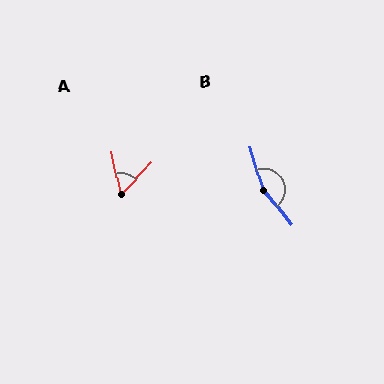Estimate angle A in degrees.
Approximately 57 degrees.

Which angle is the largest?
B, at approximately 158 degrees.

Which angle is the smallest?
A, at approximately 57 degrees.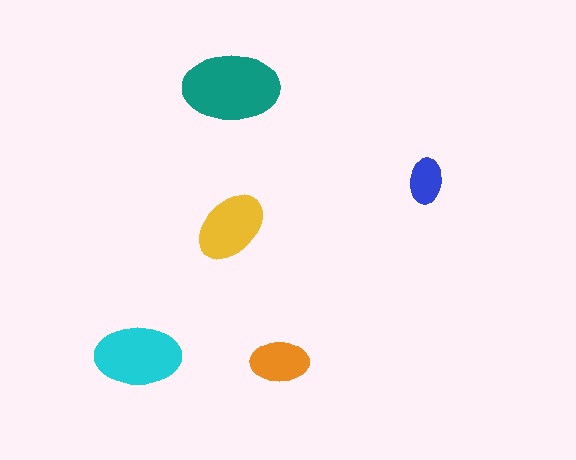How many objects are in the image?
There are 5 objects in the image.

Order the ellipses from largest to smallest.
the teal one, the cyan one, the yellow one, the orange one, the blue one.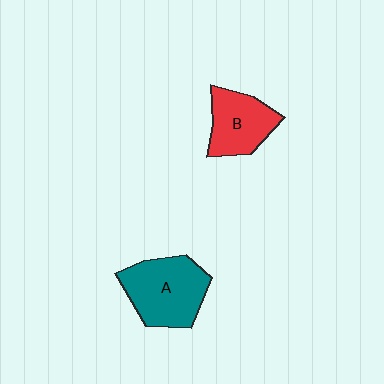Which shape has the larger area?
Shape A (teal).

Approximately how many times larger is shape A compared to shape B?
Approximately 1.4 times.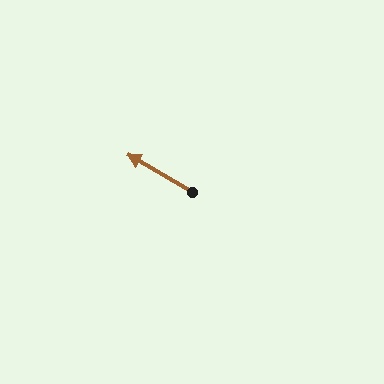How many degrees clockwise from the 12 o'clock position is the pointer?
Approximately 300 degrees.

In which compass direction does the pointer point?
Northwest.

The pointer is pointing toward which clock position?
Roughly 10 o'clock.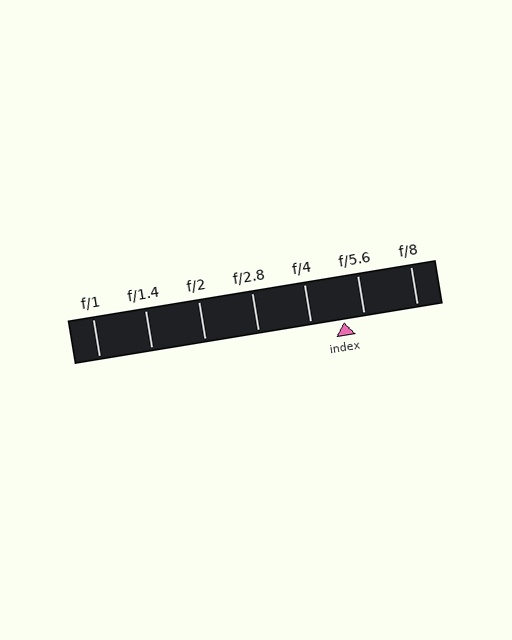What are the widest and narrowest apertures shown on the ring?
The widest aperture shown is f/1 and the narrowest is f/8.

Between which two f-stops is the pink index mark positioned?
The index mark is between f/4 and f/5.6.